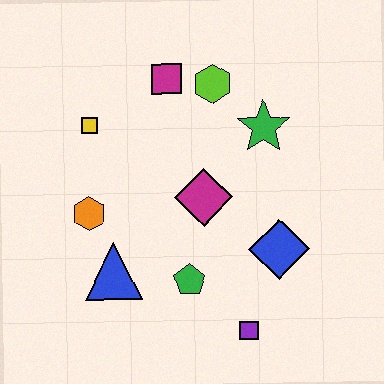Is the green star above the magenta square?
No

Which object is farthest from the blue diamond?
The yellow square is farthest from the blue diamond.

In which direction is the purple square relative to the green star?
The purple square is below the green star.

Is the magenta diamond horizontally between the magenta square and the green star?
Yes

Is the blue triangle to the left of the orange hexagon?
No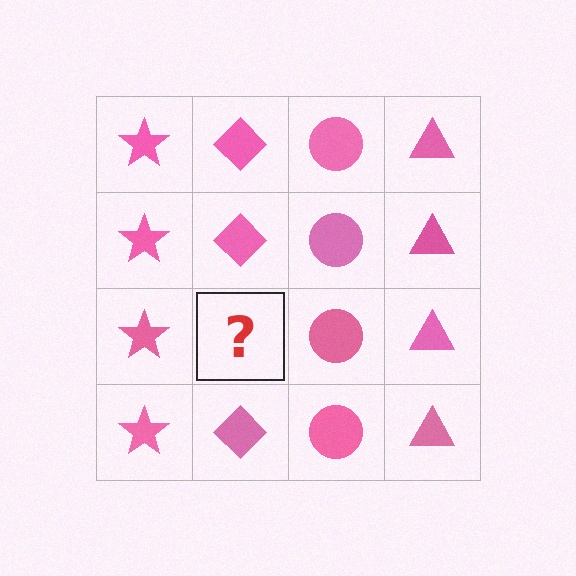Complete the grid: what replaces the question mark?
The question mark should be replaced with a pink diamond.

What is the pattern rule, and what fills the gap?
The rule is that each column has a consistent shape. The gap should be filled with a pink diamond.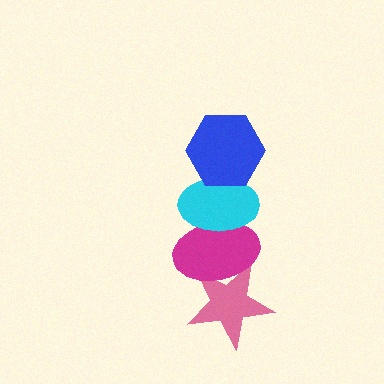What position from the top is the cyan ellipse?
The cyan ellipse is 2nd from the top.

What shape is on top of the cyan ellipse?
The blue hexagon is on top of the cyan ellipse.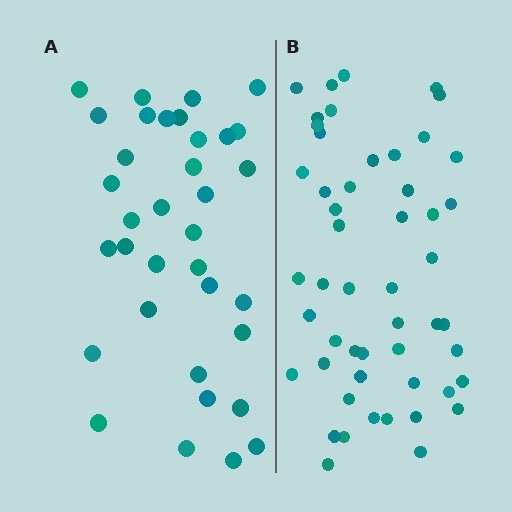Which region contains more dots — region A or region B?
Region B (the right region) has more dots.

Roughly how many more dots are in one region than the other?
Region B has approximately 15 more dots than region A.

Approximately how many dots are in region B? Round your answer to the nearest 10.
About 50 dots. (The exact count is 51, which rounds to 50.)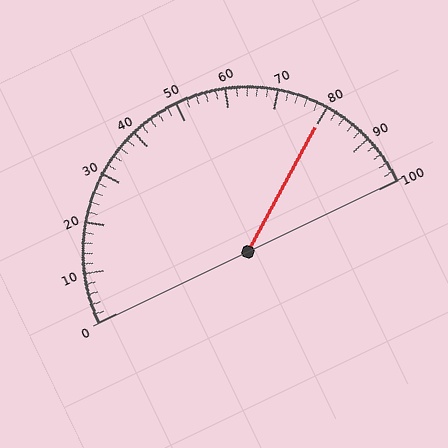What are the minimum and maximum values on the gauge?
The gauge ranges from 0 to 100.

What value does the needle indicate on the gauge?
The needle indicates approximately 80.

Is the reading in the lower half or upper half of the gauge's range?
The reading is in the upper half of the range (0 to 100).